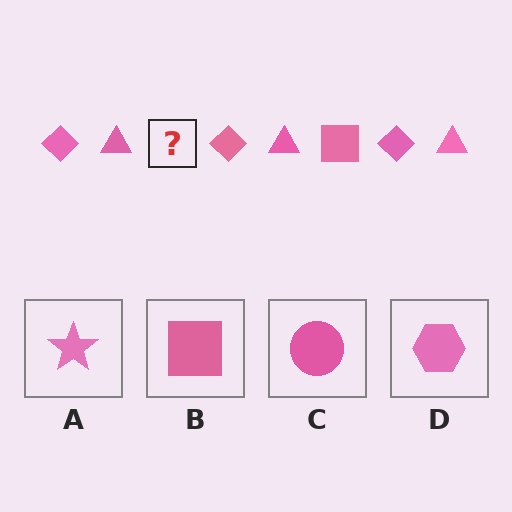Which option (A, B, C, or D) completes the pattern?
B.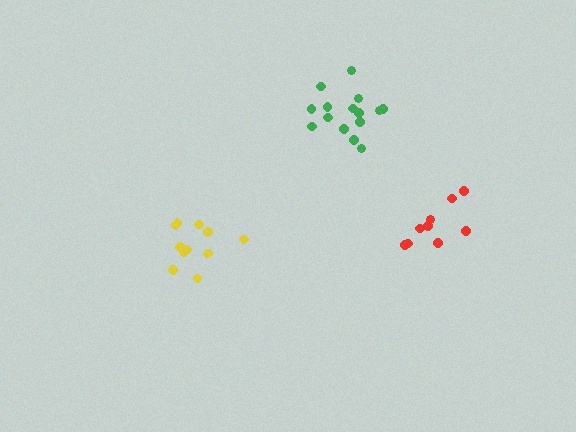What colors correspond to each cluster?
The clusters are colored: red, green, yellow.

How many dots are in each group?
Group 1: 9 dots, Group 2: 15 dots, Group 3: 12 dots (36 total).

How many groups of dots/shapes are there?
There are 3 groups.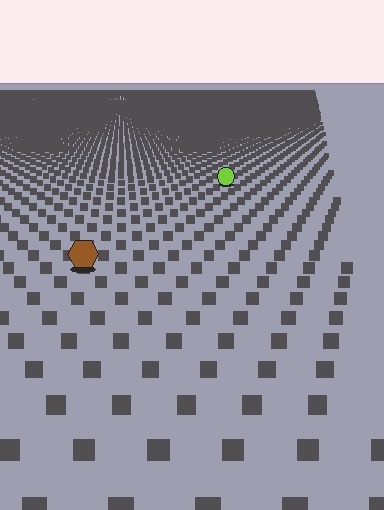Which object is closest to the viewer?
The brown hexagon is closest. The texture marks near it are larger and more spread out.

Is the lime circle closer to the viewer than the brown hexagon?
No. The brown hexagon is closer — you can tell from the texture gradient: the ground texture is coarser near it.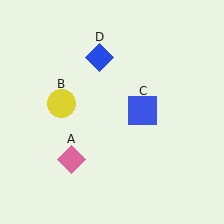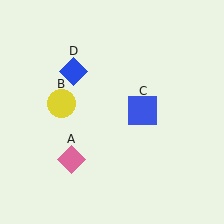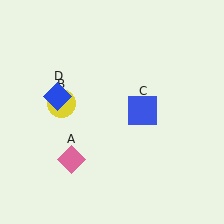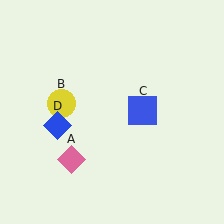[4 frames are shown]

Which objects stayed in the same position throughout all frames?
Pink diamond (object A) and yellow circle (object B) and blue square (object C) remained stationary.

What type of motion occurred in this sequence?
The blue diamond (object D) rotated counterclockwise around the center of the scene.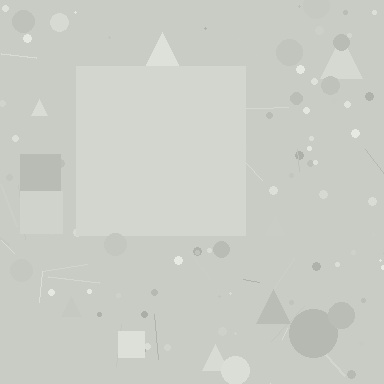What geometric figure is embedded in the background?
A square is embedded in the background.